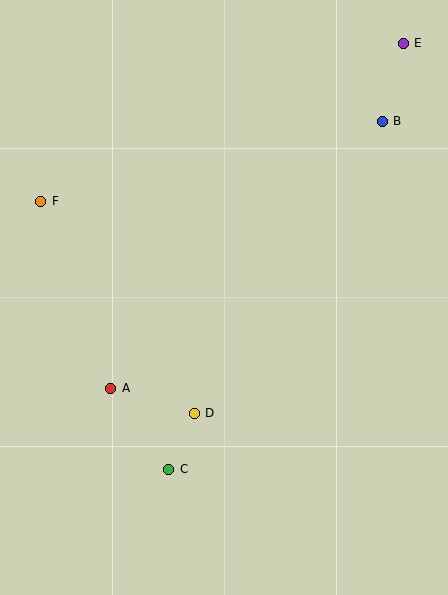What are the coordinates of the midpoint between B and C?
The midpoint between B and C is at (276, 295).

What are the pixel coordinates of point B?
Point B is at (382, 121).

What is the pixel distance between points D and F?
The distance between D and F is 262 pixels.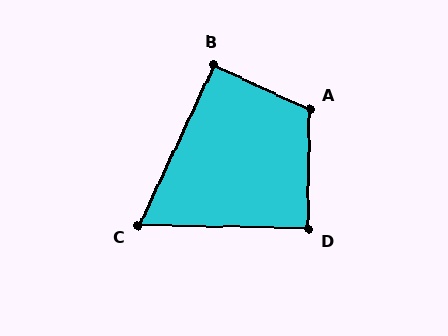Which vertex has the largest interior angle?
A, at approximately 114 degrees.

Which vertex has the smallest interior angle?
C, at approximately 66 degrees.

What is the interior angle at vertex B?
Approximately 90 degrees (approximately right).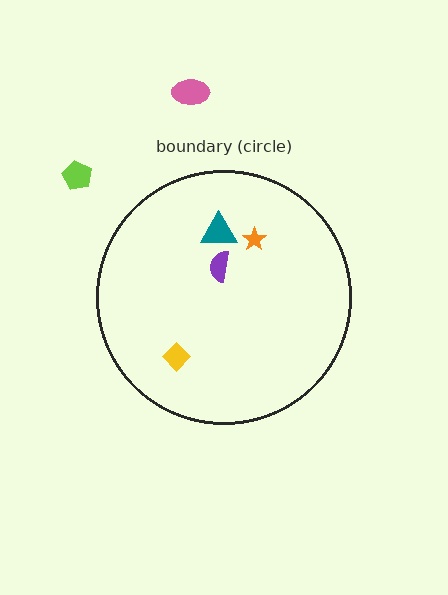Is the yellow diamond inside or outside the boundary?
Inside.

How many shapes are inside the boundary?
4 inside, 2 outside.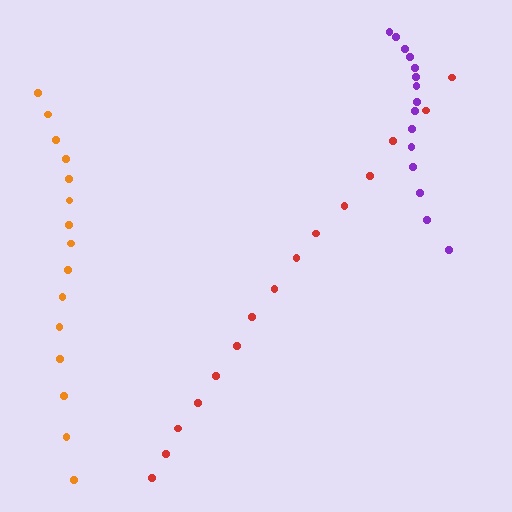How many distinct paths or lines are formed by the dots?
There are 3 distinct paths.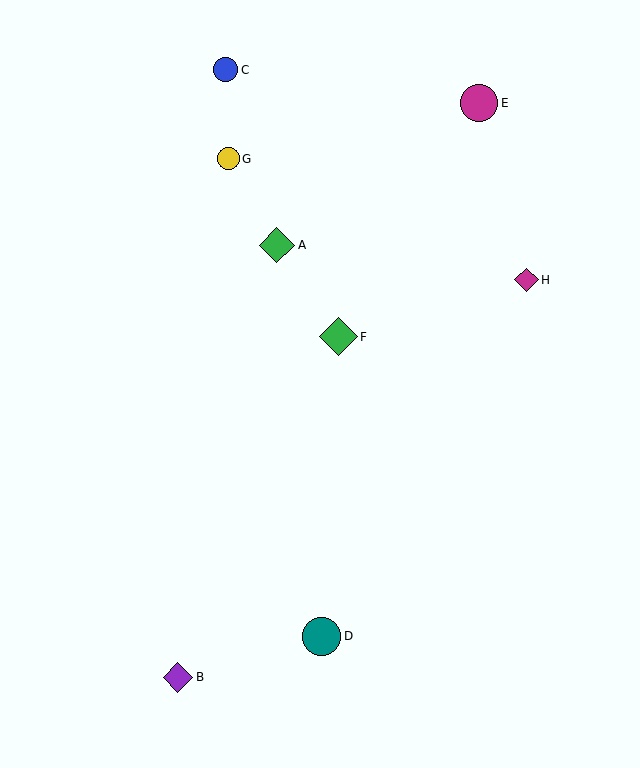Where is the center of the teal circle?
The center of the teal circle is at (322, 636).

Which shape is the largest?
The green diamond (labeled F) is the largest.